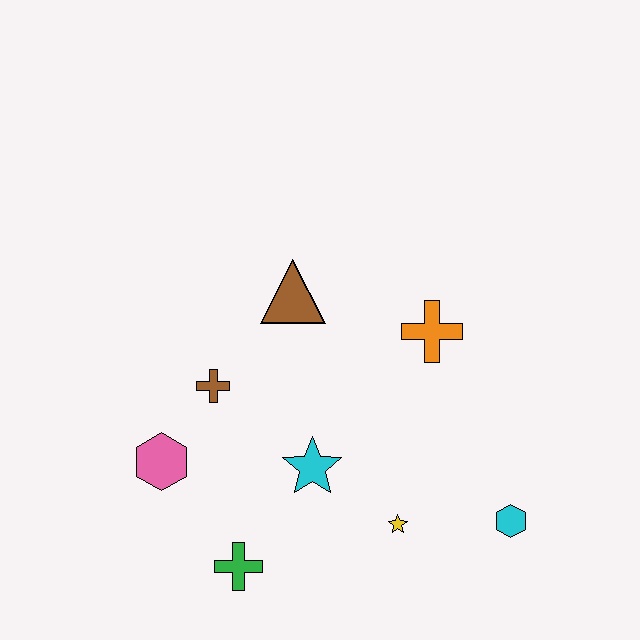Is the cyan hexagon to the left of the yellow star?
No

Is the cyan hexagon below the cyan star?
Yes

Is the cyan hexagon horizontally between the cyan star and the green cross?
No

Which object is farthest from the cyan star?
The cyan hexagon is farthest from the cyan star.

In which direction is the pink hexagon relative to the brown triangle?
The pink hexagon is below the brown triangle.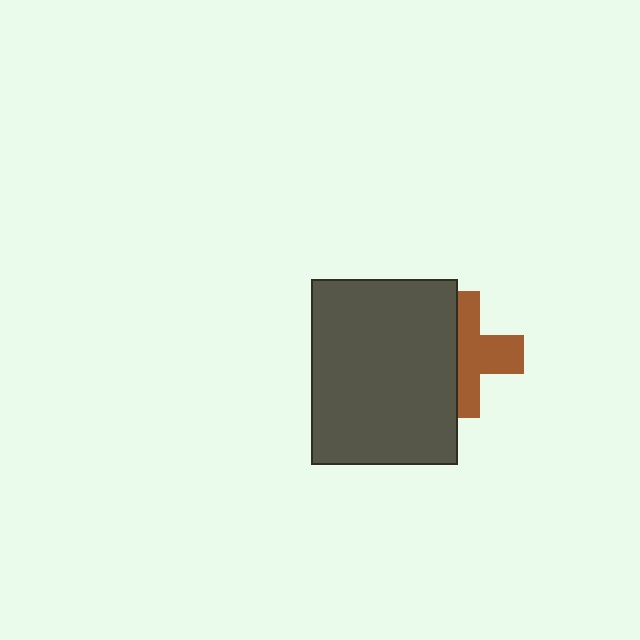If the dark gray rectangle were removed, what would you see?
You would see the complete brown cross.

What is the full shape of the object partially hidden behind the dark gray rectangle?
The partially hidden object is a brown cross.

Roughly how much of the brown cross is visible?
About half of it is visible (roughly 54%).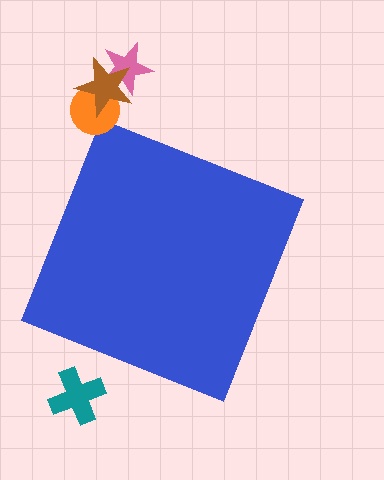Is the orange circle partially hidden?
No, the orange circle is fully visible.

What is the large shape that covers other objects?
A blue square.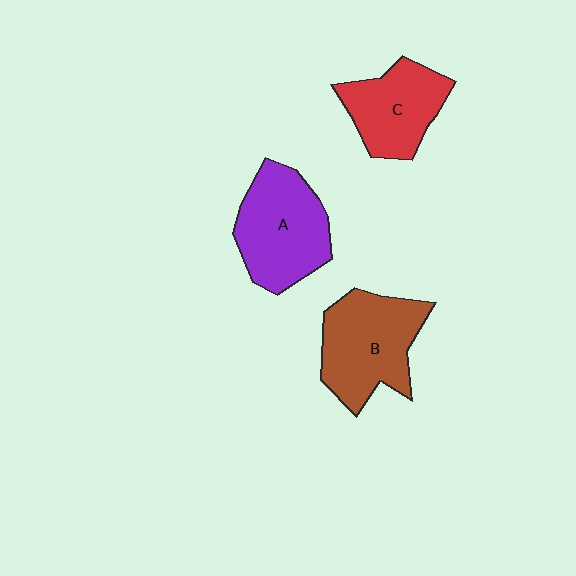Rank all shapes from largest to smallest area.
From largest to smallest: B (brown), A (purple), C (red).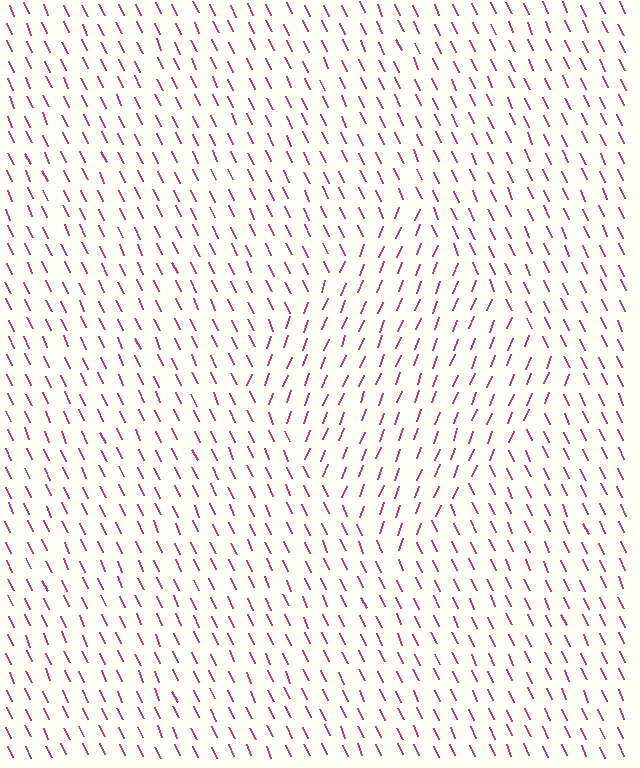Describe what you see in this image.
The image is filled with small magenta line segments. A diamond region in the image has lines oriented differently from the surrounding lines, creating a visible texture boundary.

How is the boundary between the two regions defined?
The boundary is defined purely by a change in line orientation (approximately 45 degrees difference). All lines are the same color and thickness.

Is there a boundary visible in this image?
Yes, there is a texture boundary formed by a change in line orientation.